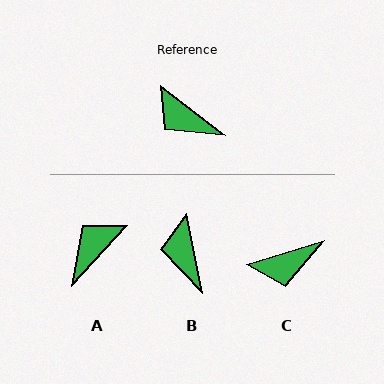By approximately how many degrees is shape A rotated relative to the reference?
Approximately 95 degrees clockwise.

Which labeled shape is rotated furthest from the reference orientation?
A, about 95 degrees away.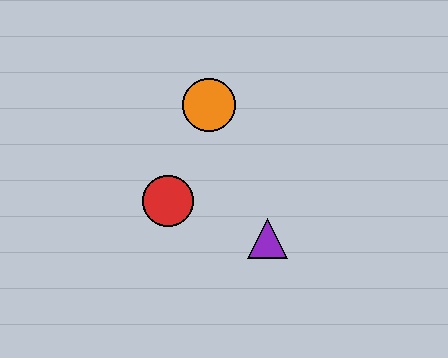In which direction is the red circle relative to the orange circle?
The red circle is below the orange circle.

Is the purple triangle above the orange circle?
No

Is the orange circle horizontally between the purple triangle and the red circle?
Yes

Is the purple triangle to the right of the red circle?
Yes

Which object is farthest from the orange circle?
The purple triangle is farthest from the orange circle.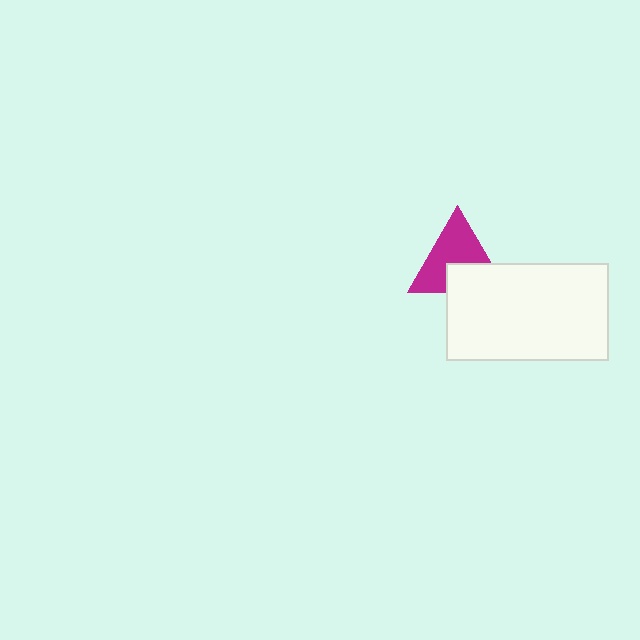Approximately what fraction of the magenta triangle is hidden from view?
Roughly 36% of the magenta triangle is hidden behind the white rectangle.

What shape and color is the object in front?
The object in front is a white rectangle.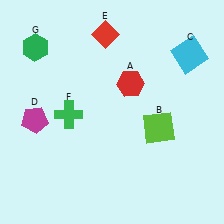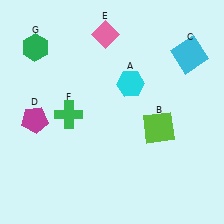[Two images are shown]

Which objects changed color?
A changed from red to cyan. E changed from red to pink.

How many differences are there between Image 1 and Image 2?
There are 2 differences between the two images.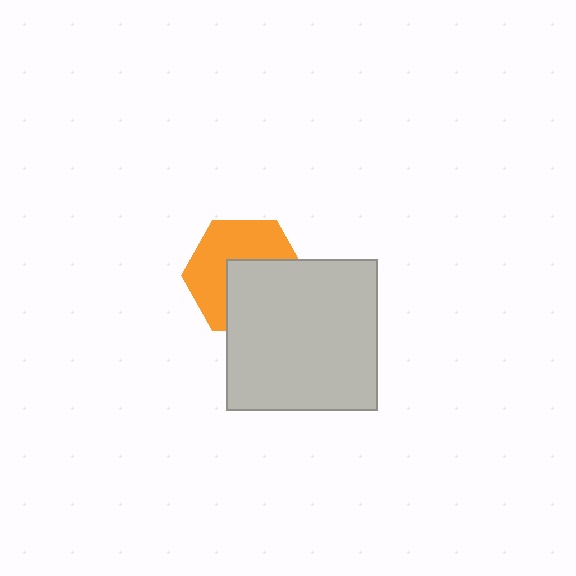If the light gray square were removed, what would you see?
You would see the complete orange hexagon.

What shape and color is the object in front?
The object in front is a light gray square.